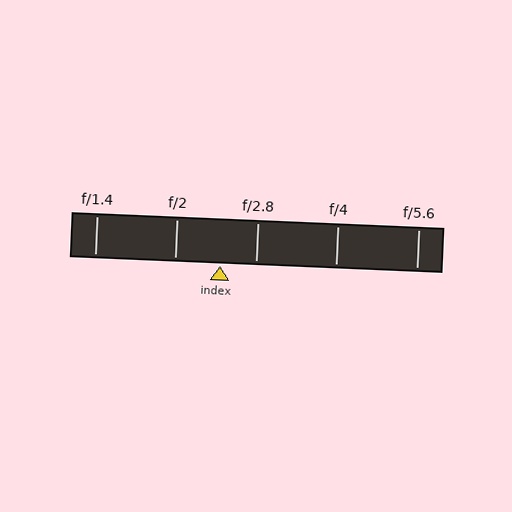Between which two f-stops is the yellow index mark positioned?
The index mark is between f/2 and f/2.8.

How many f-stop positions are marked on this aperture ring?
There are 5 f-stop positions marked.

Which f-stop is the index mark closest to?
The index mark is closest to f/2.8.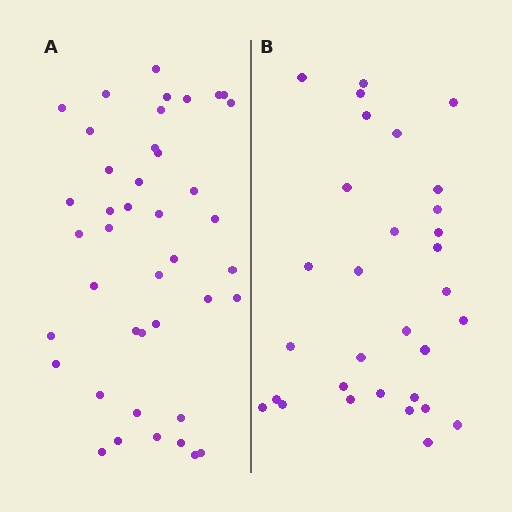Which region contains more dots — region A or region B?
Region A (the left region) has more dots.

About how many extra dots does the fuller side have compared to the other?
Region A has roughly 12 or so more dots than region B.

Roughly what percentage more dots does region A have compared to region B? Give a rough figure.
About 35% more.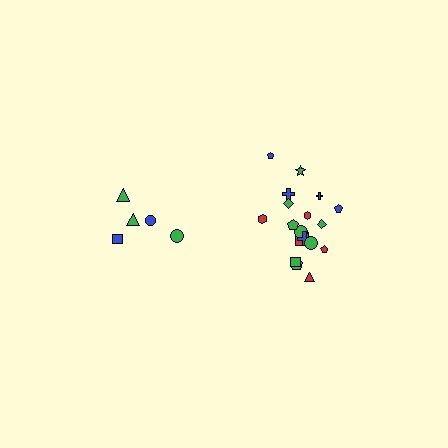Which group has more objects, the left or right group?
The right group.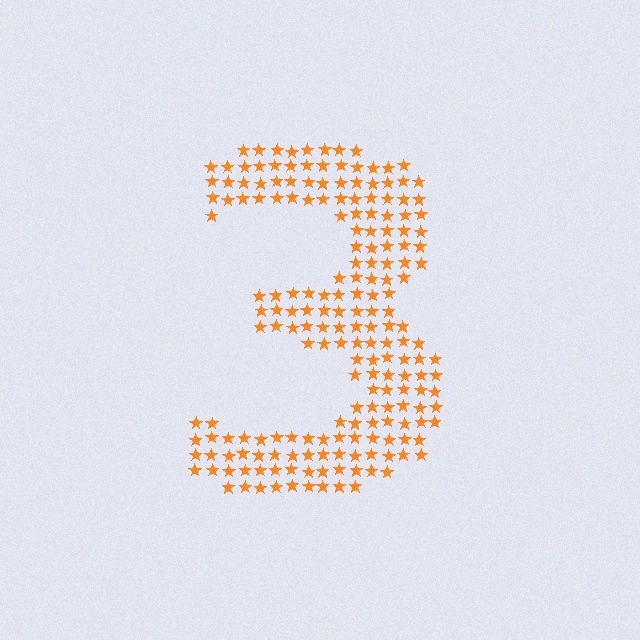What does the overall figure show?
The overall figure shows the digit 3.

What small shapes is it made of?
It is made of small stars.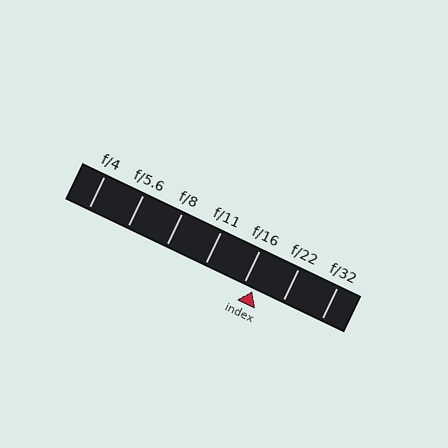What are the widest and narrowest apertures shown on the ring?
The widest aperture shown is f/4 and the narrowest is f/32.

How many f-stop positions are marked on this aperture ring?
There are 7 f-stop positions marked.